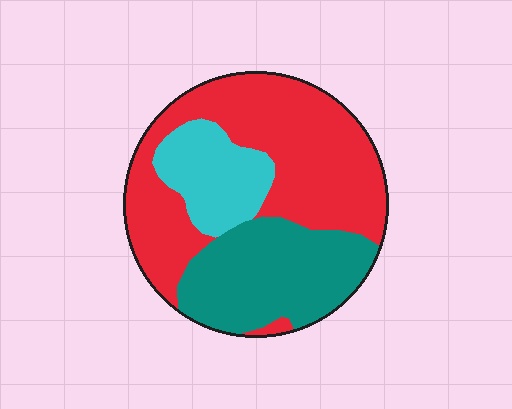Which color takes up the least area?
Cyan, at roughly 15%.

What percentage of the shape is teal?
Teal takes up about one third (1/3) of the shape.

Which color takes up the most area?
Red, at roughly 55%.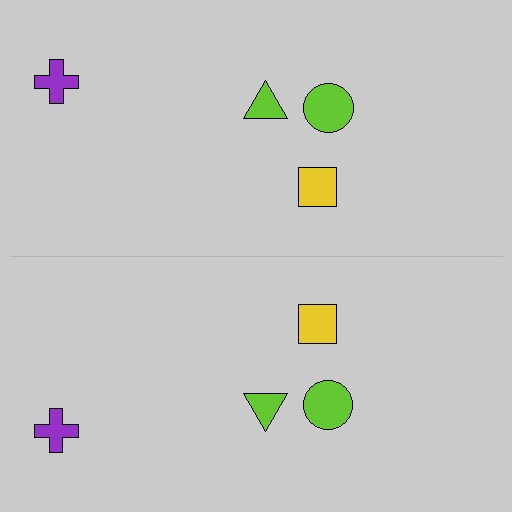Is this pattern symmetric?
Yes, this pattern has bilateral (reflection) symmetry.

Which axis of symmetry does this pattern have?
The pattern has a horizontal axis of symmetry running through the center of the image.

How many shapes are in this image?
There are 8 shapes in this image.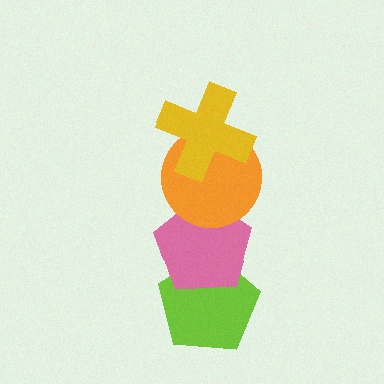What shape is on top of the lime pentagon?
The pink pentagon is on top of the lime pentagon.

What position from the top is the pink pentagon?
The pink pentagon is 3rd from the top.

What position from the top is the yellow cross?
The yellow cross is 1st from the top.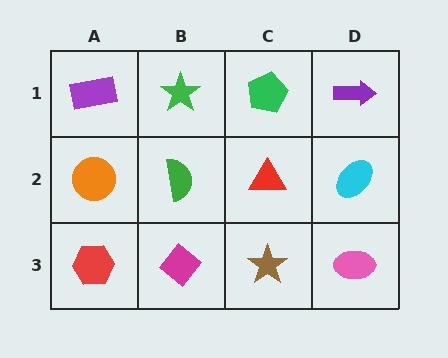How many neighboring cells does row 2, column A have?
3.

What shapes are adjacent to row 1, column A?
An orange circle (row 2, column A), a green star (row 1, column B).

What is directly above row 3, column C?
A red triangle.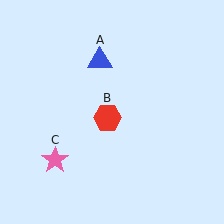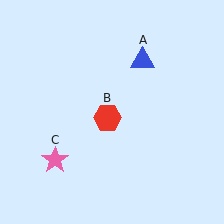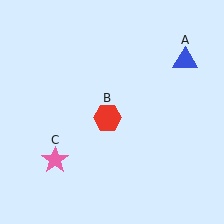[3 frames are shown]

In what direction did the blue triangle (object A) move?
The blue triangle (object A) moved right.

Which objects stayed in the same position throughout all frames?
Red hexagon (object B) and pink star (object C) remained stationary.